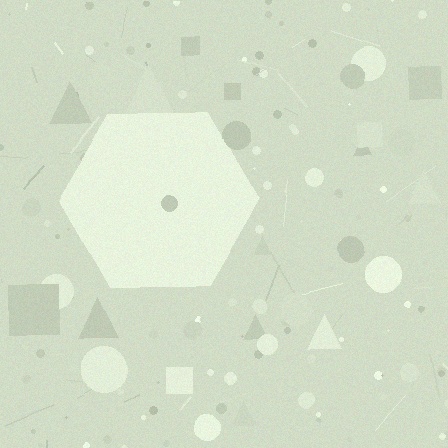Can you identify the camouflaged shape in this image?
The camouflaged shape is a hexagon.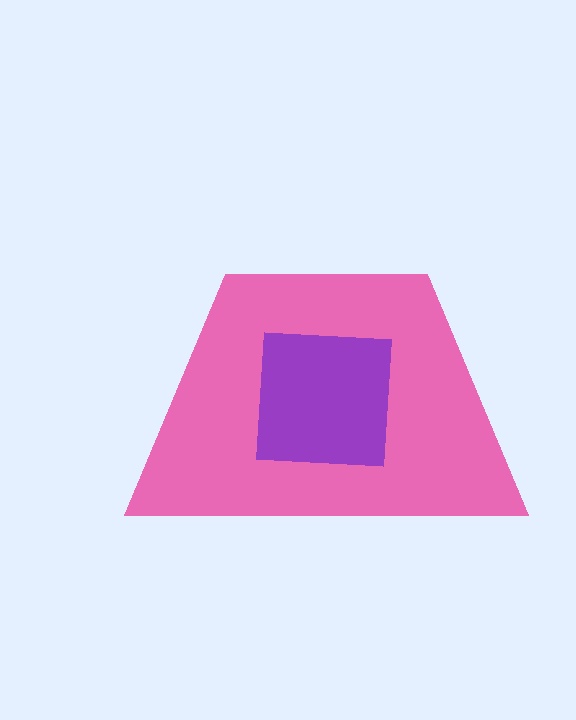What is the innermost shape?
The purple square.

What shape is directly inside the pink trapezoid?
The purple square.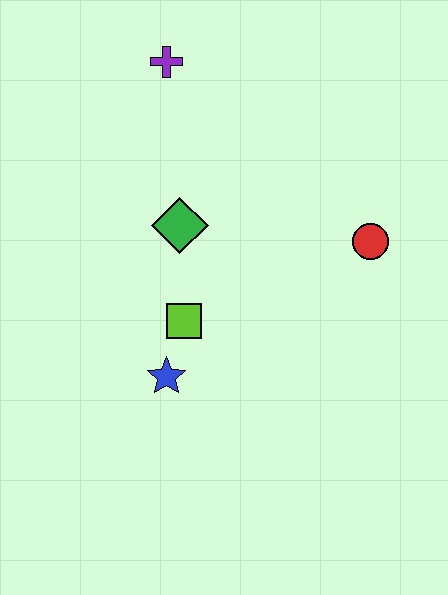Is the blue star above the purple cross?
No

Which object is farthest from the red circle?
The purple cross is farthest from the red circle.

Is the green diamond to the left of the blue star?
No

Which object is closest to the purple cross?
The green diamond is closest to the purple cross.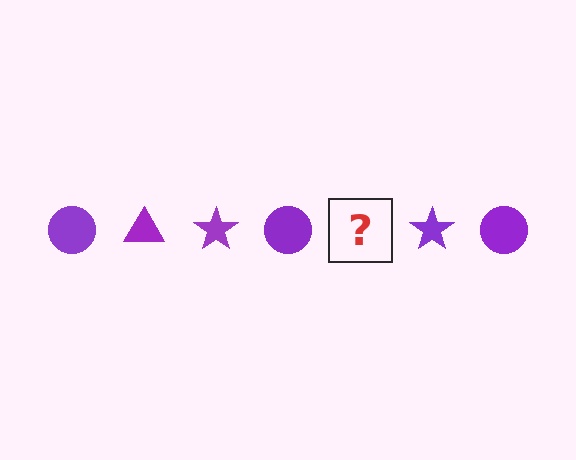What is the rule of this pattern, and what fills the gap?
The rule is that the pattern cycles through circle, triangle, star shapes in purple. The gap should be filled with a purple triangle.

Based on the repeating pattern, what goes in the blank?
The blank should be a purple triangle.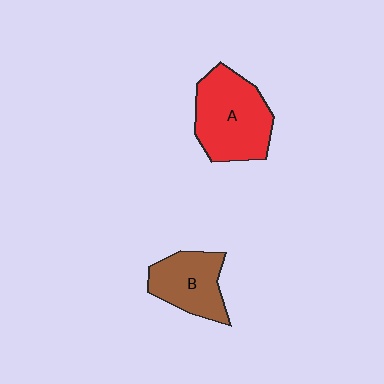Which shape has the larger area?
Shape A (red).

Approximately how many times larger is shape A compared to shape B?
Approximately 1.4 times.